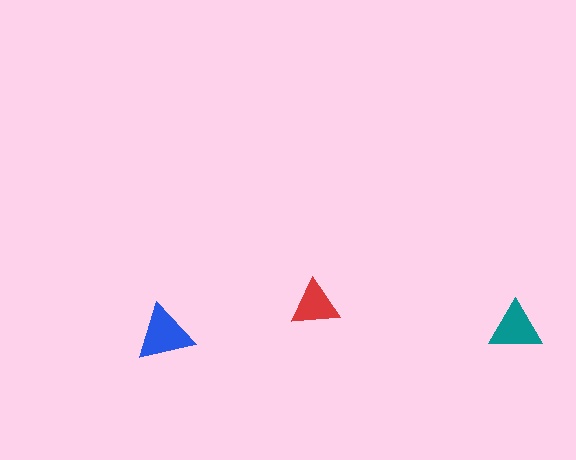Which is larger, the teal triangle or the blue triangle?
The blue one.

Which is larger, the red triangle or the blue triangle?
The blue one.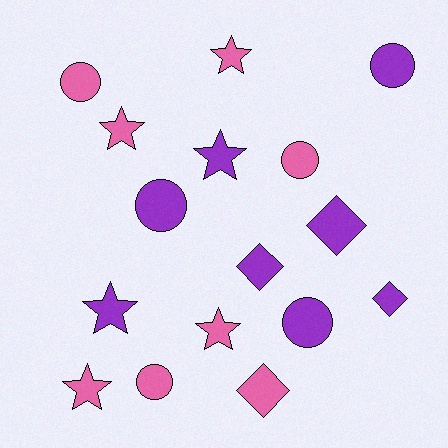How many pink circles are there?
There are 3 pink circles.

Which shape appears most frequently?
Star, with 6 objects.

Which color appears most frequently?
Pink, with 8 objects.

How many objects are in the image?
There are 16 objects.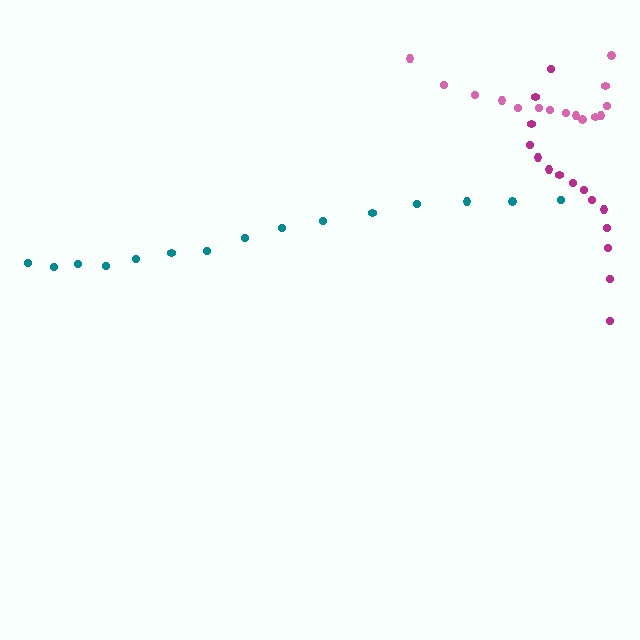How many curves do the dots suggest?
There are 3 distinct paths.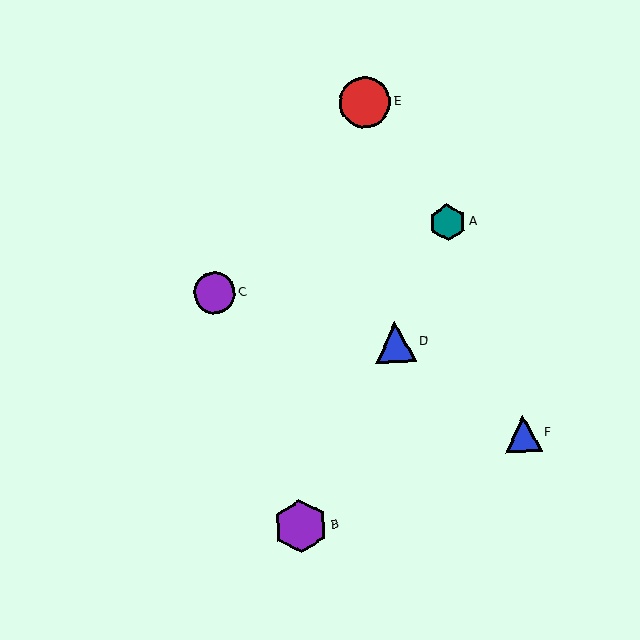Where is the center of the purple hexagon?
The center of the purple hexagon is at (300, 526).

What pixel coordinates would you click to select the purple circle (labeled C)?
Click at (215, 293) to select the purple circle C.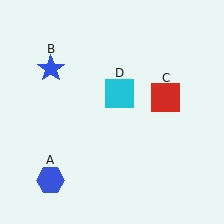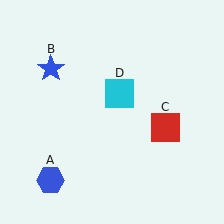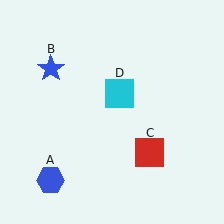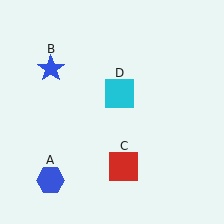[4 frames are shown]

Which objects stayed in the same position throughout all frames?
Blue hexagon (object A) and blue star (object B) and cyan square (object D) remained stationary.